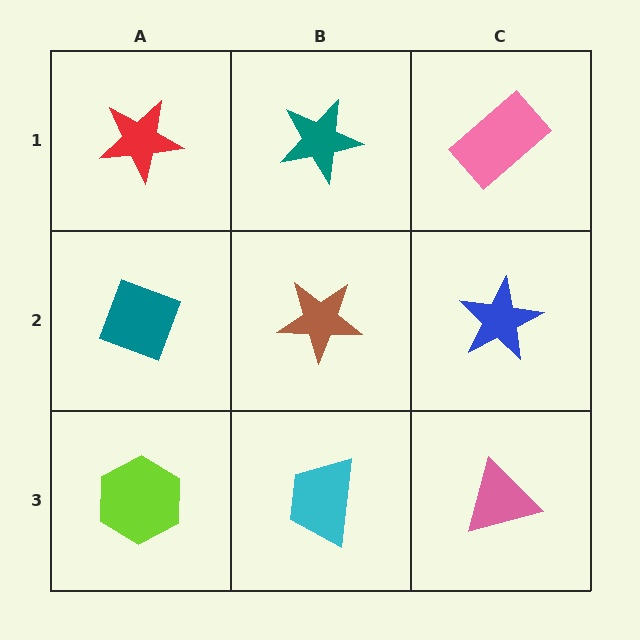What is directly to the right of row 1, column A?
A teal star.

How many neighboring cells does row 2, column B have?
4.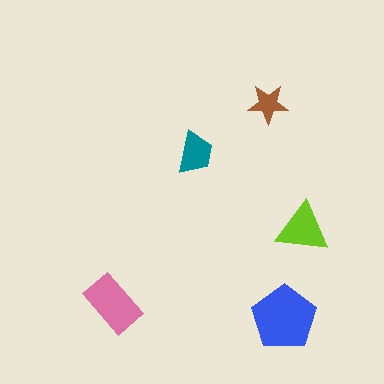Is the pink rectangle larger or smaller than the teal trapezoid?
Larger.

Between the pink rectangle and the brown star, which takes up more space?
The pink rectangle.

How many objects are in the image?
There are 5 objects in the image.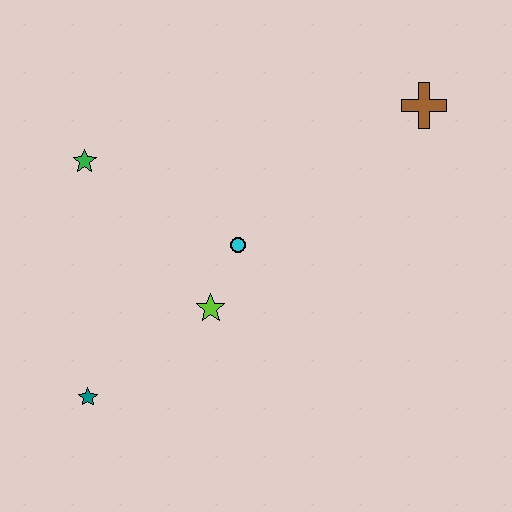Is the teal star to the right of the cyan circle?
No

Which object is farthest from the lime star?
The brown cross is farthest from the lime star.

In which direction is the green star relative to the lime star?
The green star is above the lime star.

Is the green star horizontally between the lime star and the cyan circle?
No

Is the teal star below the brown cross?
Yes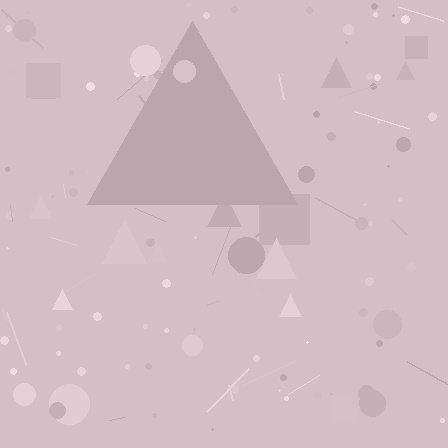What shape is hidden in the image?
A triangle is hidden in the image.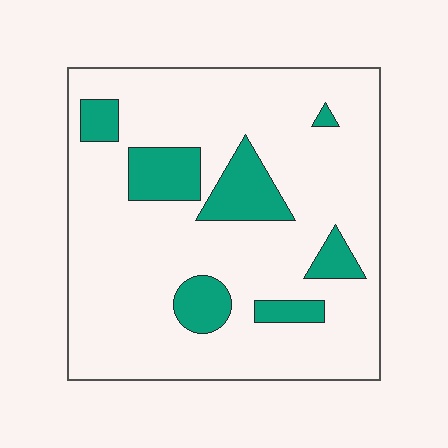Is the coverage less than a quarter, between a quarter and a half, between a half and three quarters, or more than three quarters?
Less than a quarter.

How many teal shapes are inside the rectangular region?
7.